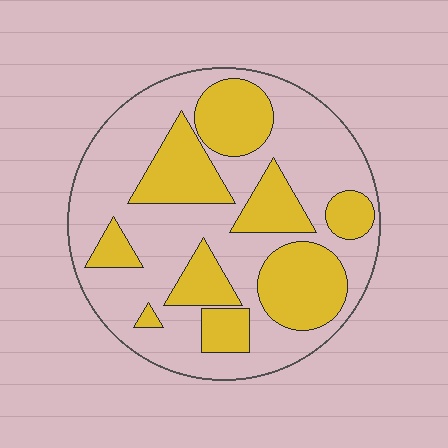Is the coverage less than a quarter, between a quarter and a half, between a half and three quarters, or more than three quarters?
Between a quarter and a half.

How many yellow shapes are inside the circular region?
9.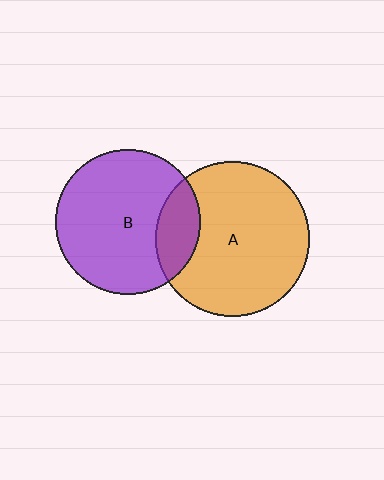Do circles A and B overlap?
Yes.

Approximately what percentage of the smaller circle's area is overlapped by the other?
Approximately 20%.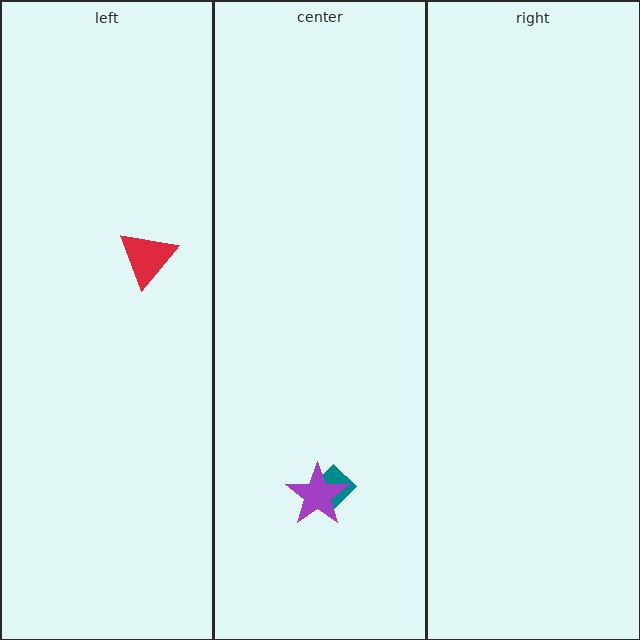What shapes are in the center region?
The teal diamond, the purple star.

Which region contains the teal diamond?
The center region.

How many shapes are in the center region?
2.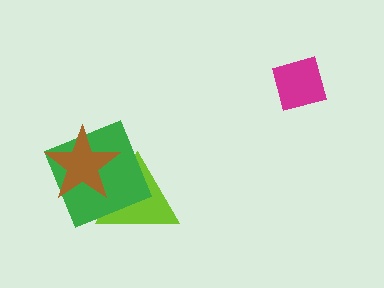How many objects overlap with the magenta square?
0 objects overlap with the magenta square.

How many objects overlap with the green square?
2 objects overlap with the green square.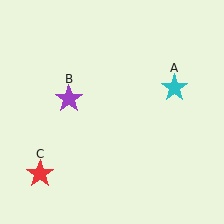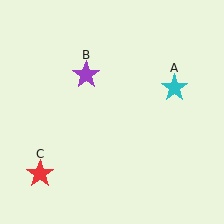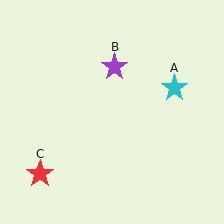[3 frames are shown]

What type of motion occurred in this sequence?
The purple star (object B) rotated clockwise around the center of the scene.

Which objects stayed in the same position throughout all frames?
Cyan star (object A) and red star (object C) remained stationary.